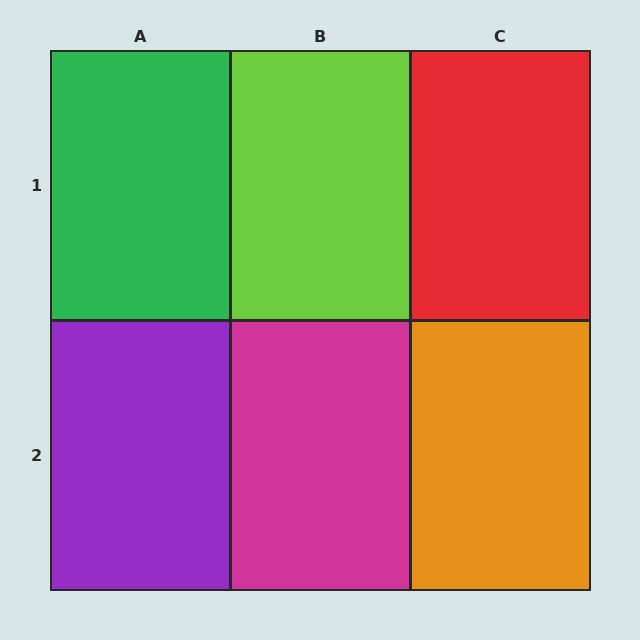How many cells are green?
1 cell is green.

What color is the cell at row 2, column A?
Purple.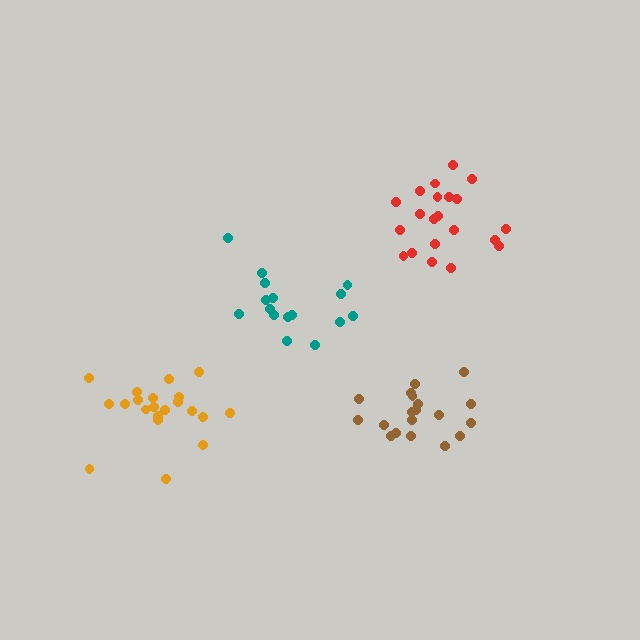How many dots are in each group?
Group 1: 19 dots, Group 2: 21 dots, Group 3: 16 dots, Group 4: 21 dots (77 total).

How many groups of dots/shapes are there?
There are 4 groups.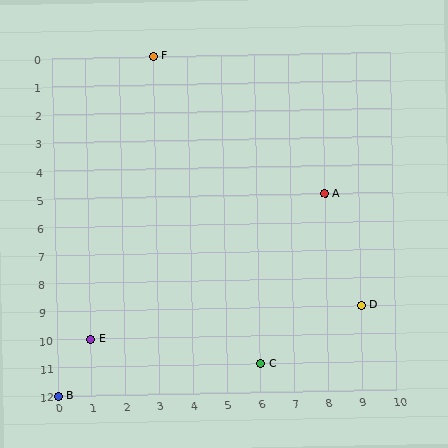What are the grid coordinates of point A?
Point A is at grid coordinates (8, 5).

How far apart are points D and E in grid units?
Points D and E are 8 columns and 1 row apart (about 8.1 grid units diagonally).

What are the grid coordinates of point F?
Point F is at grid coordinates (3, 0).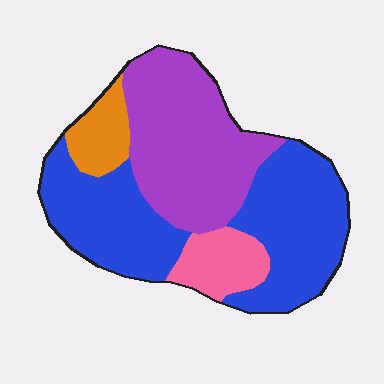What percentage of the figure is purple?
Purple covers about 35% of the figure.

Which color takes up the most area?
Blue, at roughly 50%.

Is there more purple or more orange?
Purple.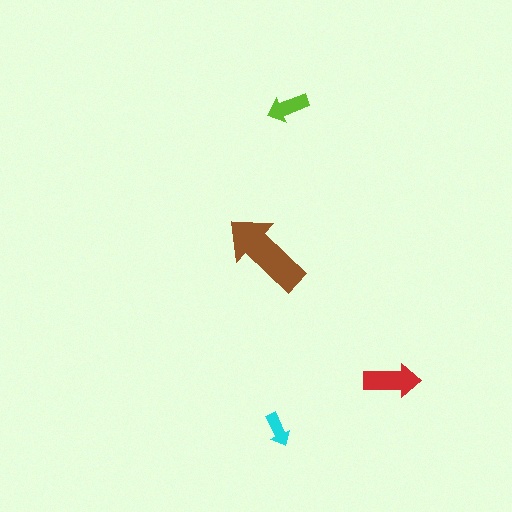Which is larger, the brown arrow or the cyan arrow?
The brown one.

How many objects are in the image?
There are 4 objects in the image.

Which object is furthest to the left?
The brown arrow is leftmost.